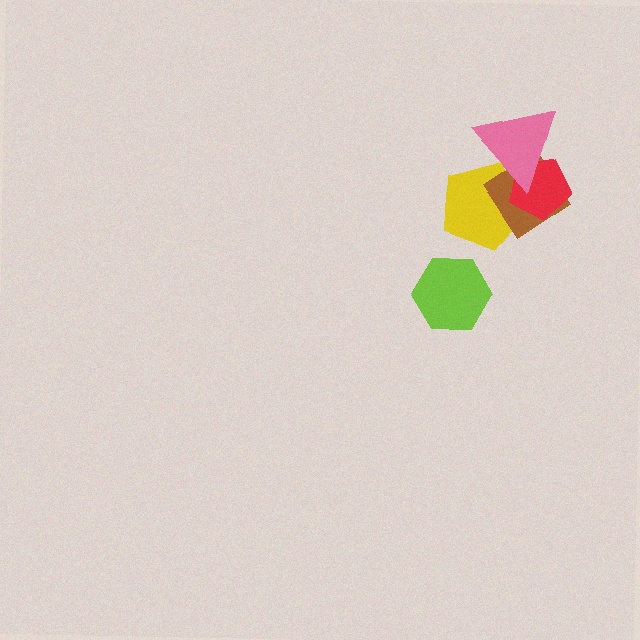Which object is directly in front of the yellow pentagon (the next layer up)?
The brown diamond is directly in front of the yellow pentagon.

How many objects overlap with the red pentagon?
3 objects overlap with the red pentagon.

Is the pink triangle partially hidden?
No, no other shape covers it.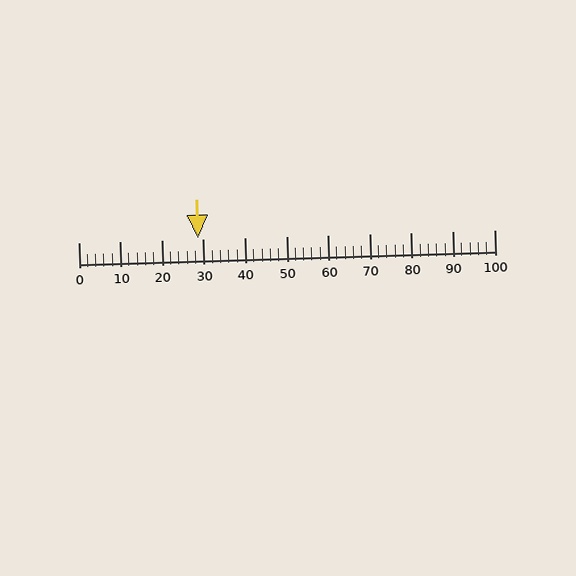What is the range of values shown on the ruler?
The ruler shows values from 0 to 100.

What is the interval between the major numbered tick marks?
The major tick marks are spaced 10 units apart.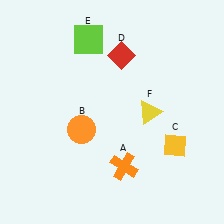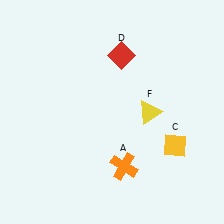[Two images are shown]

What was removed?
The orange circle (B), the lime square (E) were removed in Image 2.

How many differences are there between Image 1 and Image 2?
There are 2 differences between the two images.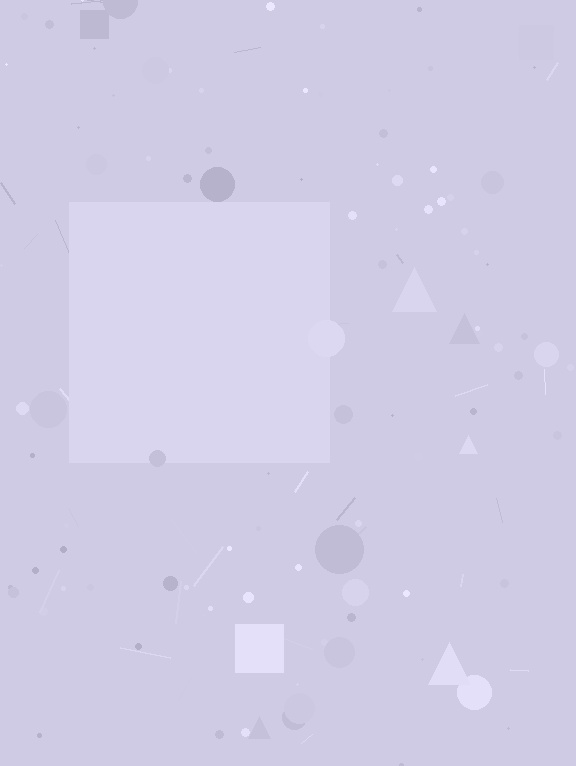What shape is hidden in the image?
A square is hidden in the image.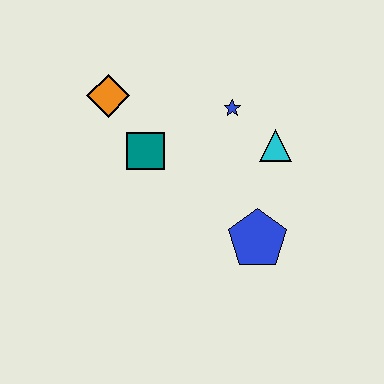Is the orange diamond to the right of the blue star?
No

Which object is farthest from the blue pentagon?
The orange diamond is farthest from the blue pentagon.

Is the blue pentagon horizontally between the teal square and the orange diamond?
No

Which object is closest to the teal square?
The orange diamond is closest to the teal square.